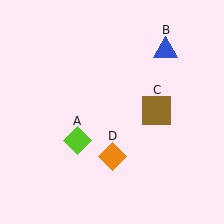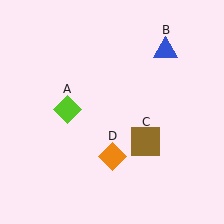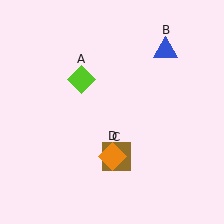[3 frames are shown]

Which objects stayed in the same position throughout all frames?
Blue triangle (object B) and orange diamond (object D) remained stationary.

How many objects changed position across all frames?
2 objects changed position: lime diamond (object A), brown square (object C).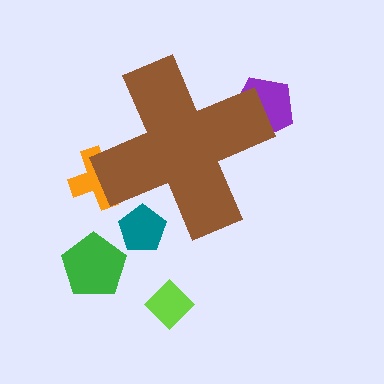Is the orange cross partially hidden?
Yes, the orange cross is partially hidden behind the brown cross.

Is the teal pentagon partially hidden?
Yes, the teal pentagon is partially hidden behind the brown cross.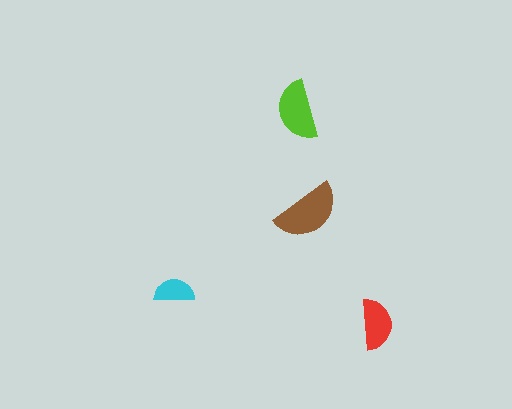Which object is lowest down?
The red semicircle is bottommost.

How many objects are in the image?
There are 4 objects in the image.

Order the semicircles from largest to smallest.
the brown one, the lime one, the red one, the cyan one.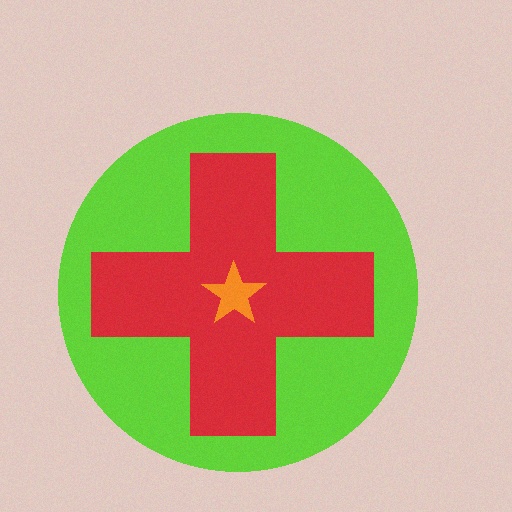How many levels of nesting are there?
3.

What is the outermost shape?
The lime circle.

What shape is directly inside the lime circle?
The red cross.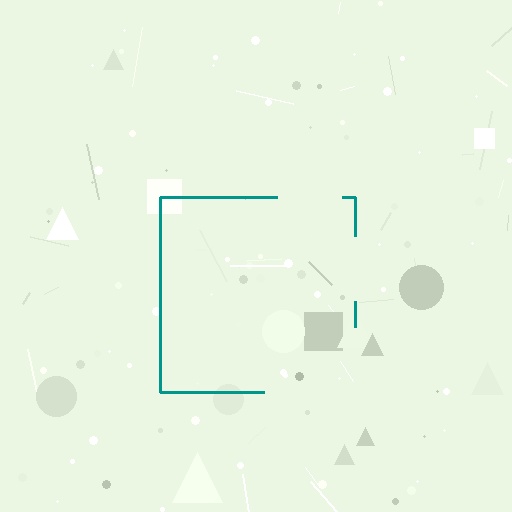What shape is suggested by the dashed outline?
The dashed outline suggests a square.